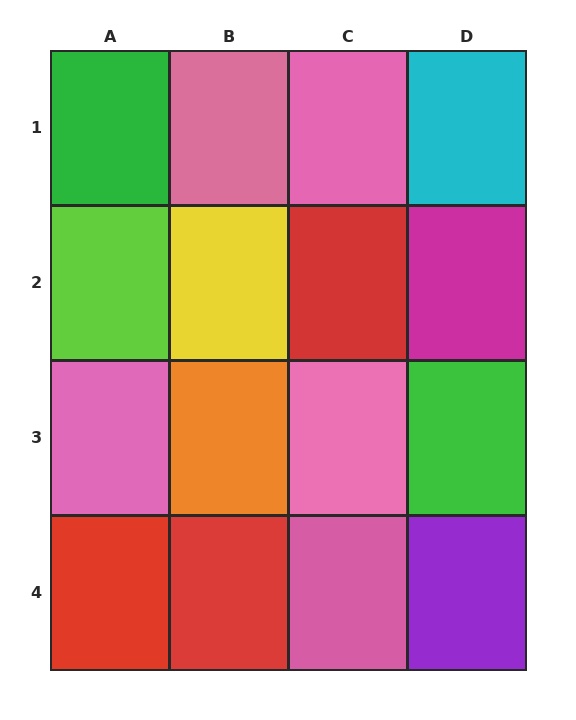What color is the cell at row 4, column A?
Red.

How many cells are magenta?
1 cell is magenta.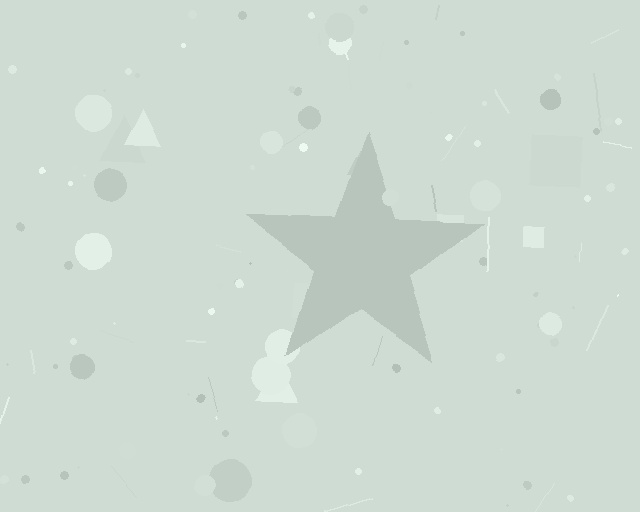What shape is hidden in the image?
A star is hidden in the image.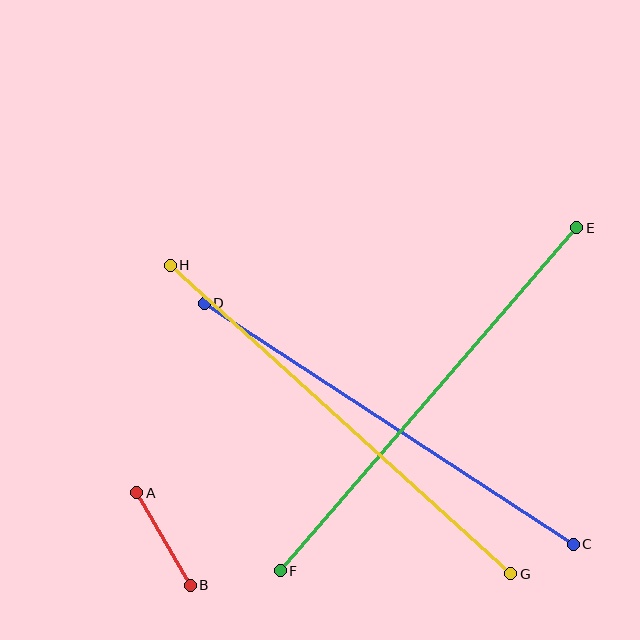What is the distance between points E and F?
The distance is approximately 453 pixels.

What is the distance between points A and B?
The distance is approximately 107 pixels.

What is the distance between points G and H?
The distance is approximately 459 pixels.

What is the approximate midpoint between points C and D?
The midpoint is at approximately (389, 424) pixels.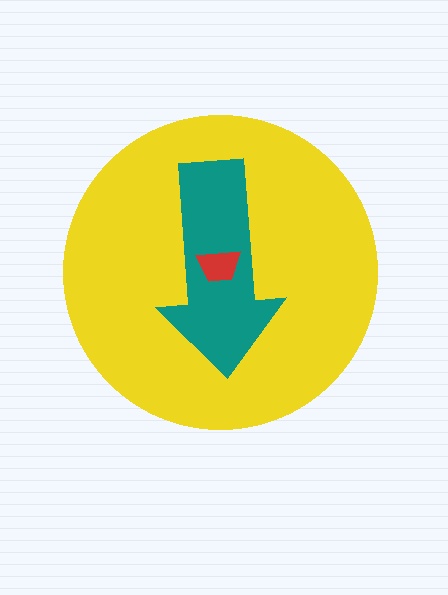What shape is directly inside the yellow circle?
The teal arrow.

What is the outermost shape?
The yellow circle.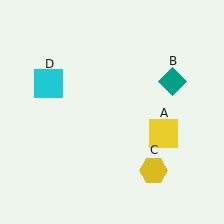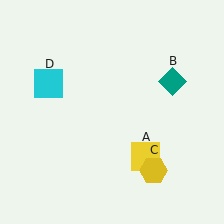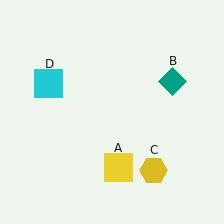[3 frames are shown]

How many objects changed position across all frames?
1 object changed position: yellow square (object A).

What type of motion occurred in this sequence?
The yellow square (object A) rotated clockwise around the center of the scene.